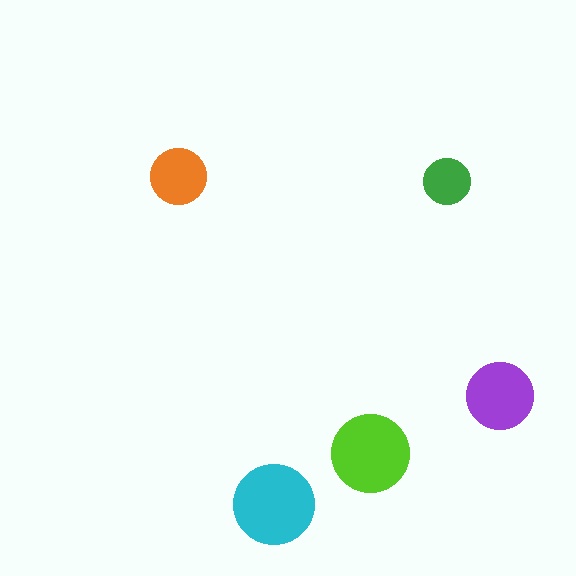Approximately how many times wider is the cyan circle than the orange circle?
About 1.5 times wider.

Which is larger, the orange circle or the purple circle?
The purple one.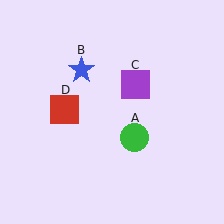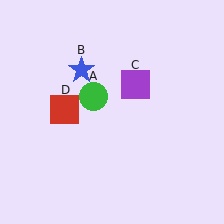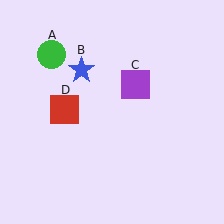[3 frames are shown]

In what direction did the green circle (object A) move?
The green circle (object A) moved up and to the left.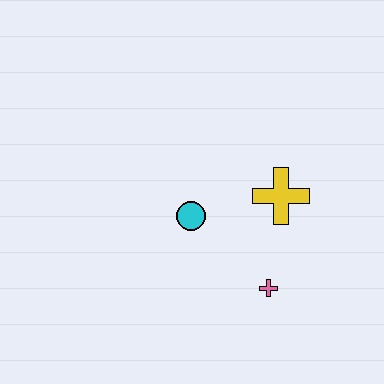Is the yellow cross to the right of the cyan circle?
Yes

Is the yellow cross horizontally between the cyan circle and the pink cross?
No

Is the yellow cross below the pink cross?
No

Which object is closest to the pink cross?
The yellow cross is closest to the pink cross.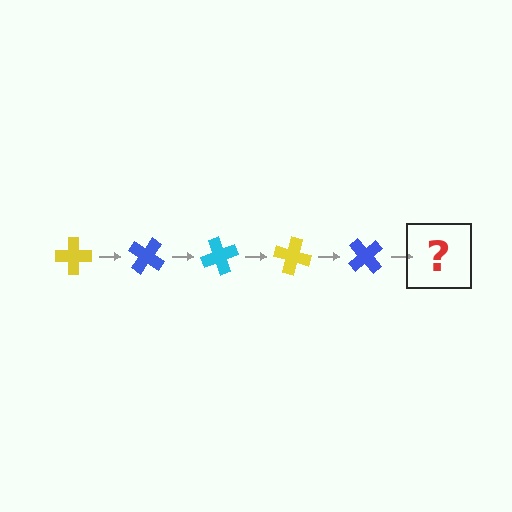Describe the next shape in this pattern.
It should be a cyan cross, rotated 175 degrees from the start.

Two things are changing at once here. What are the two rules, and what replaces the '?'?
The two rules are that it rotates 35 degrees each step and the color cycles through yellow, blue, and cyan. The '?' should be a cyan cross, rotated 175 degrees from the start.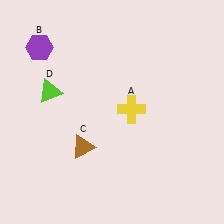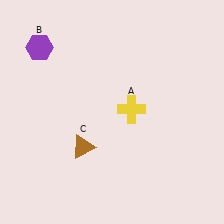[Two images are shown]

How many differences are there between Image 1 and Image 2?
There is 1 difference between the two images.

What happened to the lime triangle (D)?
The lime triangle (D) was removed in Image 2. It was in the top-left area of Image 1.